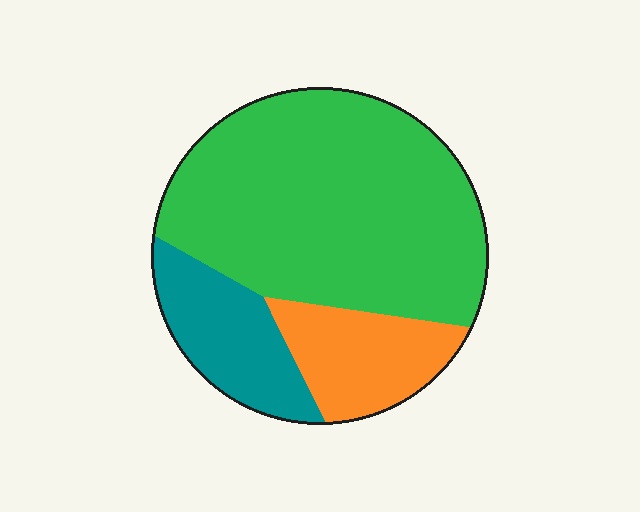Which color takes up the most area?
Green, at roughly 65%.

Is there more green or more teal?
Green.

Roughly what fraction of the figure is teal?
Teal covers 18% of the figure.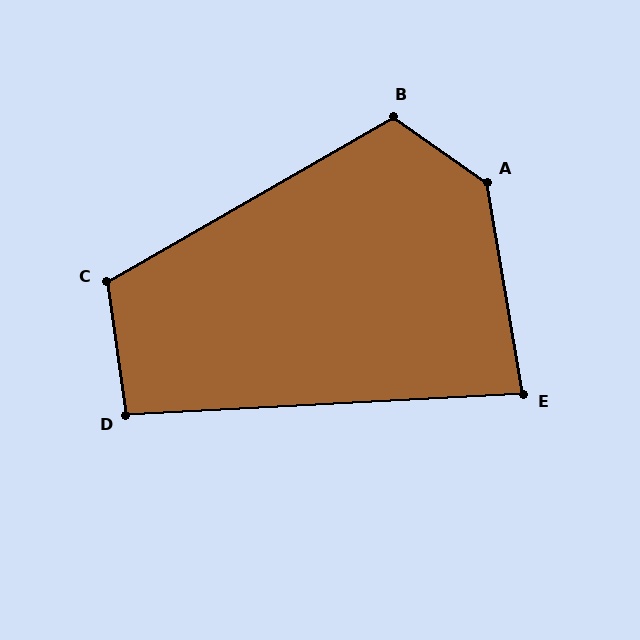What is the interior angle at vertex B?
Approximately 115 degrees (obtuse).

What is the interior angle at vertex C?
Approximately 112 degrees (obtuse).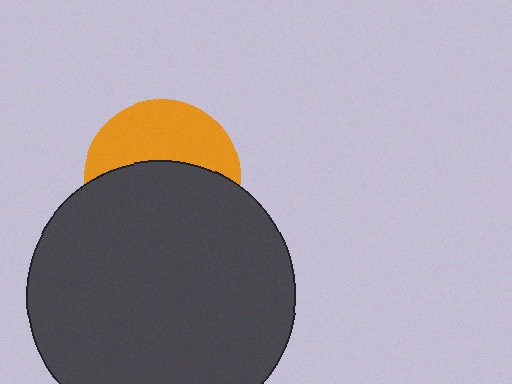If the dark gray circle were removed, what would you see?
You would see the complete orange circle.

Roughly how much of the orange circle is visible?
A small part of it is visible (roughly 42%).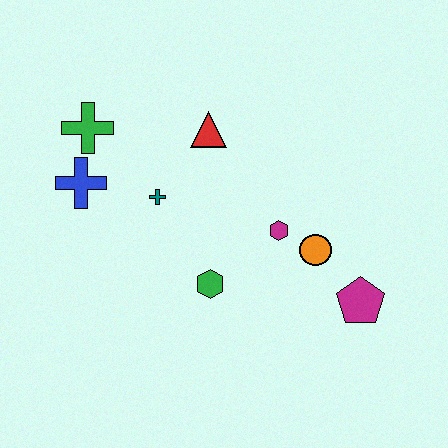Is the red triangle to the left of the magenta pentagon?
Yes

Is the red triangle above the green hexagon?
Yes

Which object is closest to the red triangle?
The teal cross is closest to the red triangle.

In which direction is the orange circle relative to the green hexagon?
The orange circle is to the right of the green hexagon.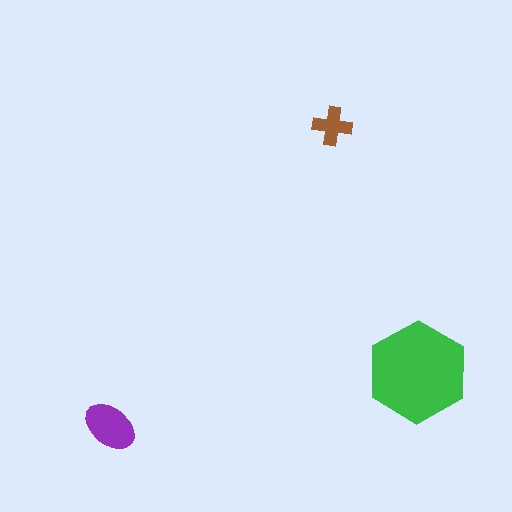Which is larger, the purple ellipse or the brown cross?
The purple ellipse.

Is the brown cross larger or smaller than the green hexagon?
Smaller.